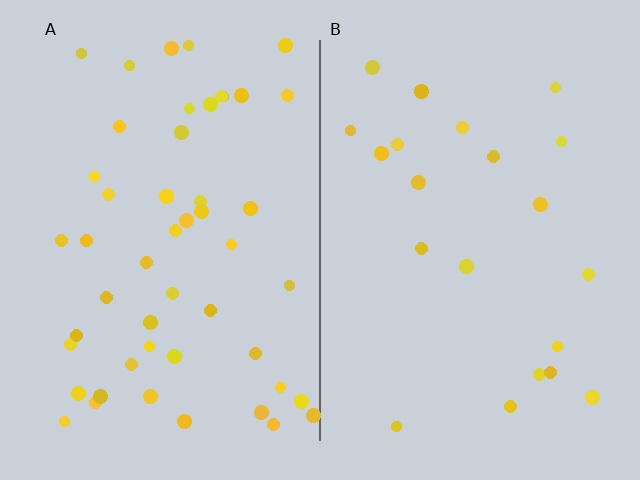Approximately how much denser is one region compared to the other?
Approximately 2.4× — region A over region B.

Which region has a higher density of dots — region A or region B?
A (the left).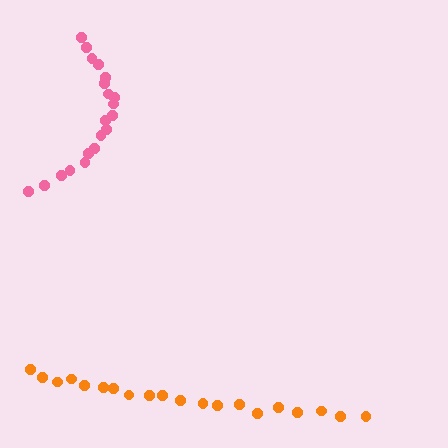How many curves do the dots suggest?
There are 2 distinct paths.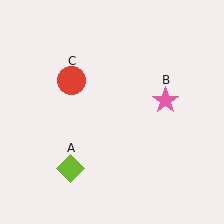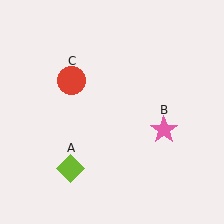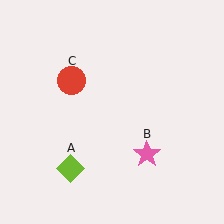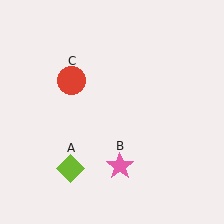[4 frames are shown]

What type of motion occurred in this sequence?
The pink star (object B) rotated clockwise around the center of the scene.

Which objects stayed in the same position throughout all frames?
Lime diamond (object A) and red circle (object C) remained stationary.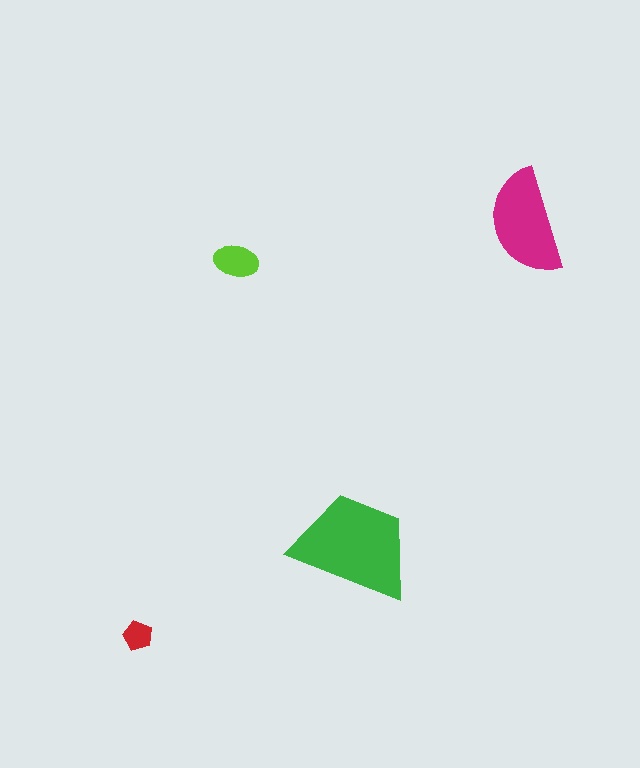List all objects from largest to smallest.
The green trapezoid, the magenta semicircle, the lime ellipse, the red pentagon.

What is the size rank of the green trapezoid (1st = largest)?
1st.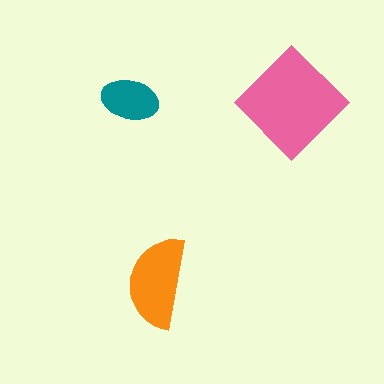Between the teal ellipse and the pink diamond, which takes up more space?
The pink diamond.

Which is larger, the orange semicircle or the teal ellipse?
The orange semicircle.